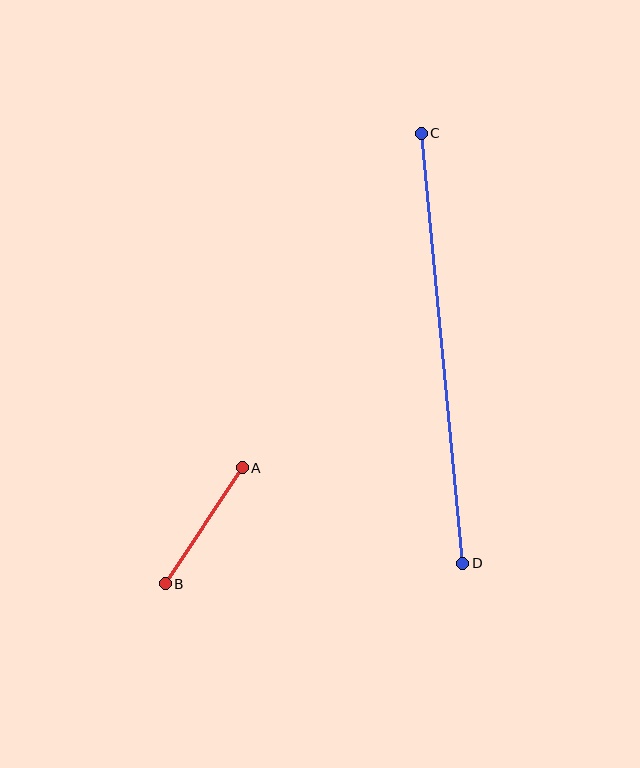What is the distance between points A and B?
The distance is approximately 139 pixels.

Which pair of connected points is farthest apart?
Points C and D are farthest apart.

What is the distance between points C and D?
The distance is approximately 432 pixels.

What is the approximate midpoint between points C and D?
The midpoint is at approximately (442, 348) pixels.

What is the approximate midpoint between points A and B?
The midpoint is at approximately (204, 526) pixels.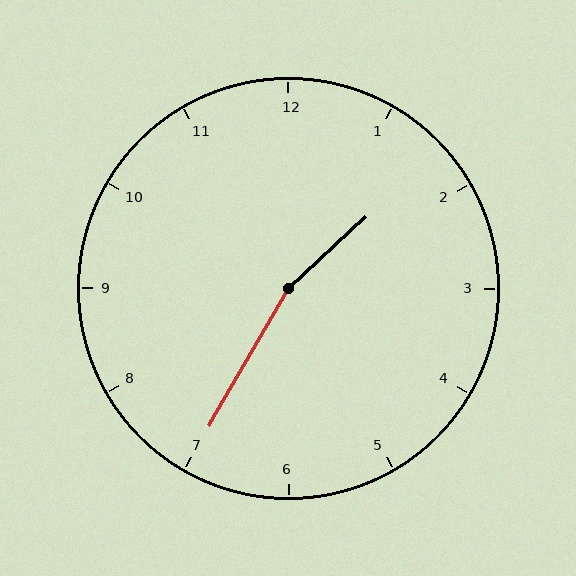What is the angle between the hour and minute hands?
Approximately 162 degrees.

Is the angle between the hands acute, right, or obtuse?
It is obtuse.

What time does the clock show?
1:35.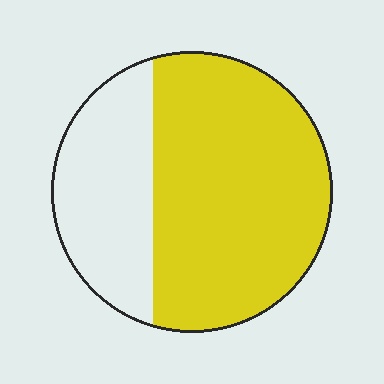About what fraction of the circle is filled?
About two thirds (2/3).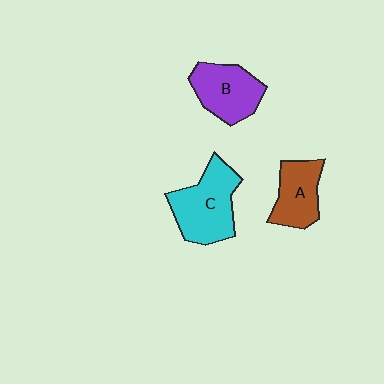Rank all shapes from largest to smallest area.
From largest to smallest: C (cyan), B (purple), A (brown).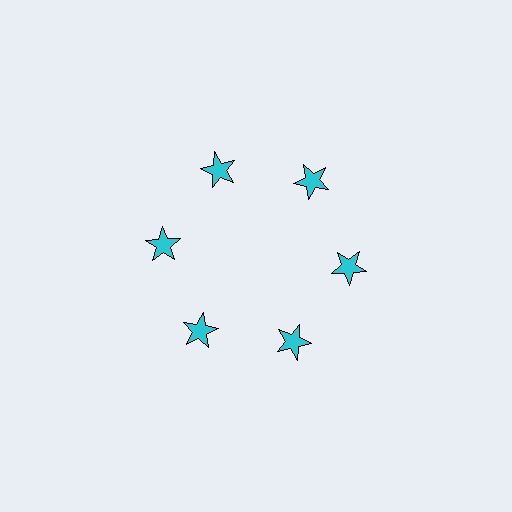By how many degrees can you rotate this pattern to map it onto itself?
The pattern maps onto itself every 60 degrees of rotation.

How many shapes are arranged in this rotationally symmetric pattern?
There are 6 shapes, arranged in 6 groups of 1.